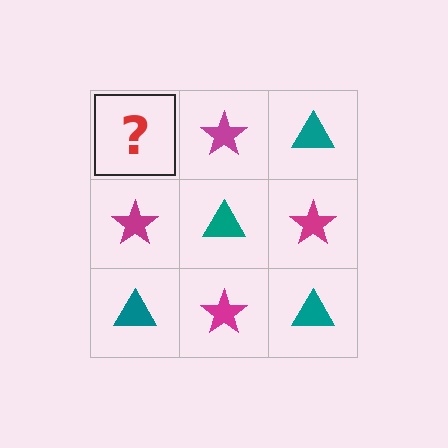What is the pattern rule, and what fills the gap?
The rule is that it alternates teal triangle and magenta star in a checkerboard pattern. The gap should be filled with a teal triangle.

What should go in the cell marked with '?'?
The missing cell should contain a teal triangle.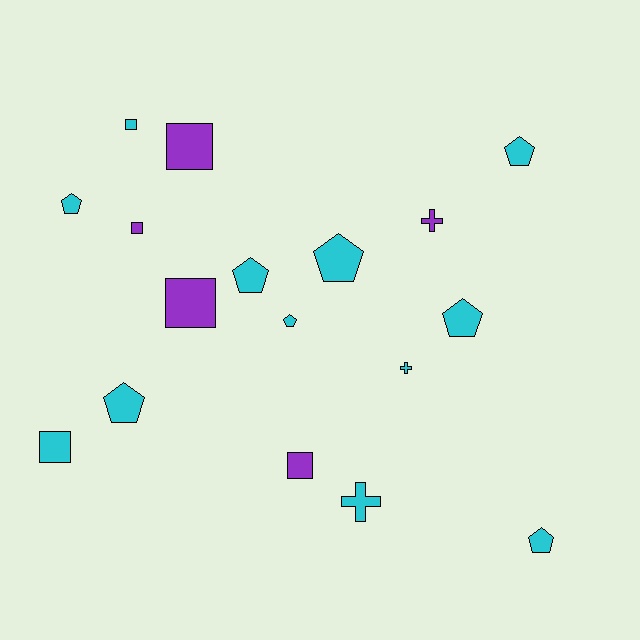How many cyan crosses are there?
There are 2 cyan crosses.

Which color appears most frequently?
Cyan, with 12 objects.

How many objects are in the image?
There are 17 objects.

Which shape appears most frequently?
Pentagon, with 8 objects.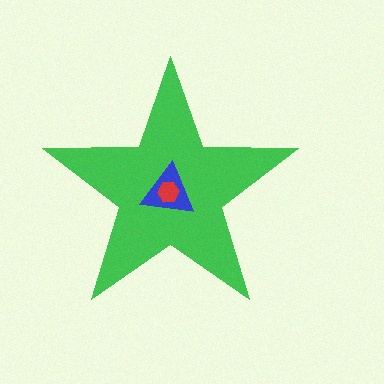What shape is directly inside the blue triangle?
The red hexagon.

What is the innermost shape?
The red hexagon.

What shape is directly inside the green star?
The blue triangle.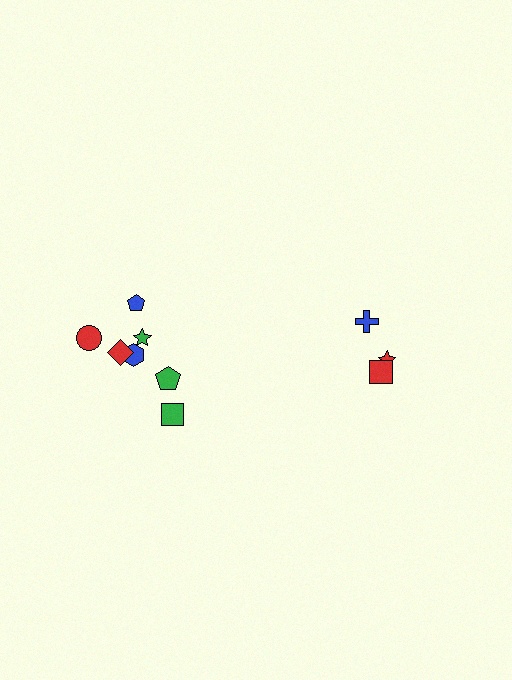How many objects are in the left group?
There are 7 objects.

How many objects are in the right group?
There are 3 objects.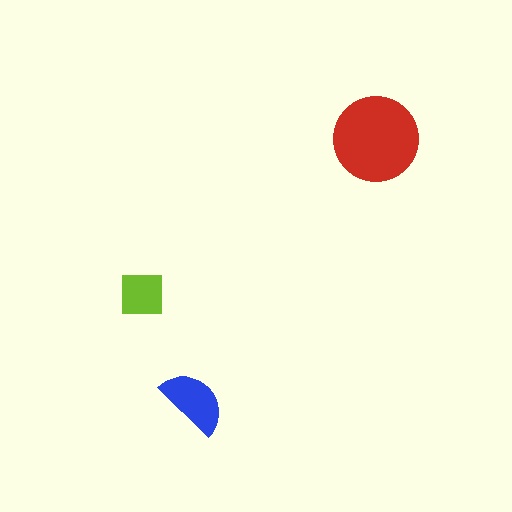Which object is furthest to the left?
The lime square is leftmost.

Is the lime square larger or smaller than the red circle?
Smaller.